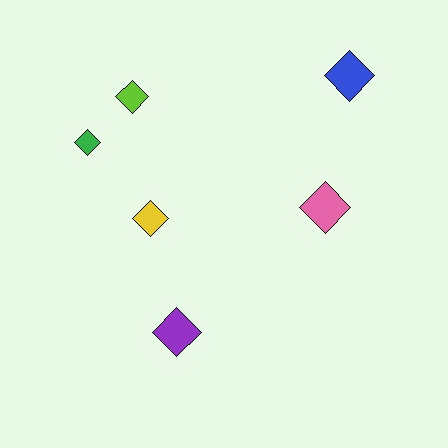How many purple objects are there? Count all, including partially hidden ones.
There is 1 purple object.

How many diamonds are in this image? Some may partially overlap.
There are 6 diamonds.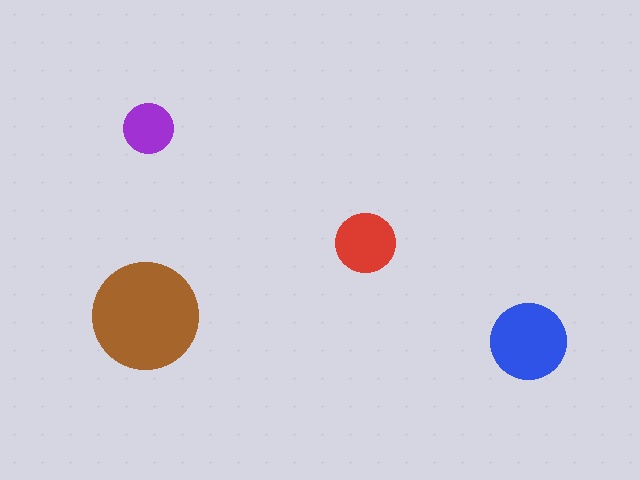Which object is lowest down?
The blue circle is bottommost.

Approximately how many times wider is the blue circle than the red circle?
About 1.5 times wider.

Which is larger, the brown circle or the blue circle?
The brown one.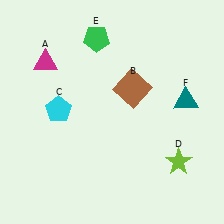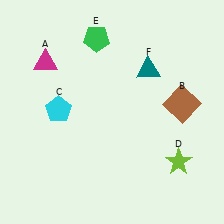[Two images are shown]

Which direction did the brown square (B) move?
The brown square (B) moved right.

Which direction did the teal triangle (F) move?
The teal triangle (F) moved left.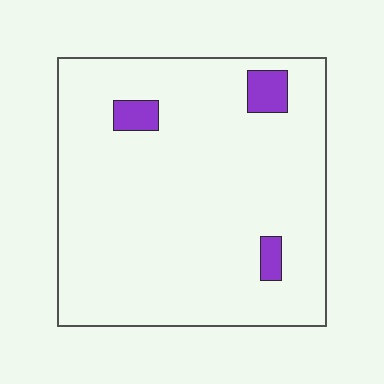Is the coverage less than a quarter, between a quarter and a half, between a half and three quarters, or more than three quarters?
Less than a quarter.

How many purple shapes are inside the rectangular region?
3.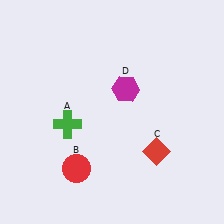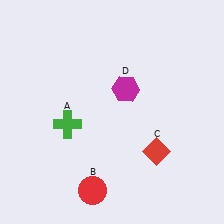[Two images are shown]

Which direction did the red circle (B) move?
The red circle (B) moved down.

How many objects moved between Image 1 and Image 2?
1 object moved between the two images.